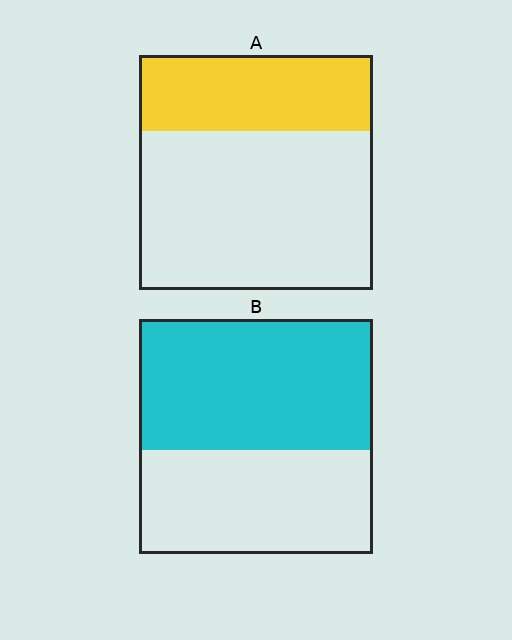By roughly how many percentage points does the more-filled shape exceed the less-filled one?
By roughly 25 percentage points (B over A).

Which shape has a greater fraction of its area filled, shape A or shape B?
Shape B.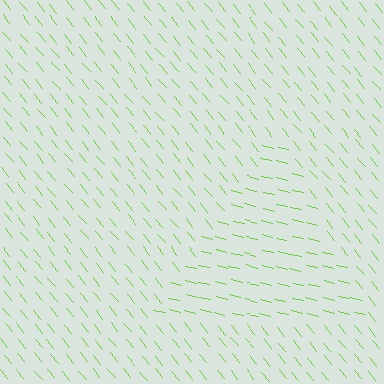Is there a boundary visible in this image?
Yes, there is a texture boundary formed by a change in line orientation.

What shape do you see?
I see a triangle.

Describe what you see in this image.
The image is filled with small lime line segments. A triangle region in the image has lines oriented differently from the surrounding lines, creating a visible texture boundary.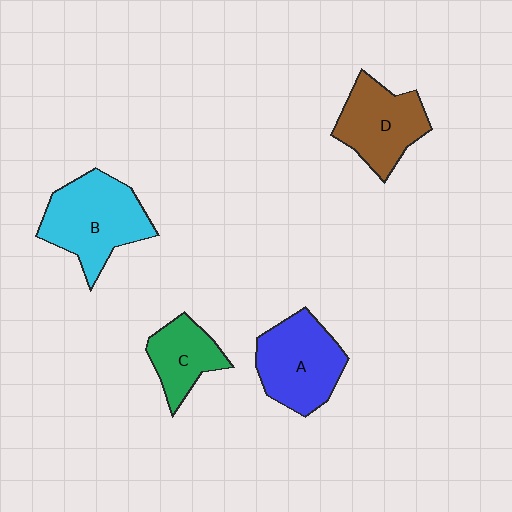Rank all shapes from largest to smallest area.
From largest to smallest: B (cyan), A (blue), D (brown), C (green).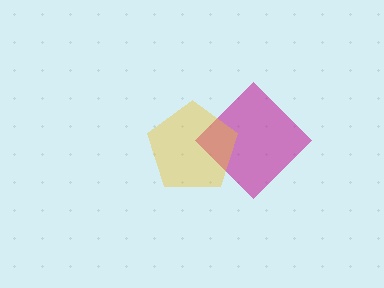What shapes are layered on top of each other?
The layered shapes are: a magenta diamond, a yellow pentagon.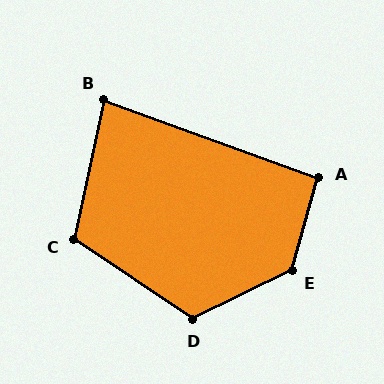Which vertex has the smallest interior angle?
B, at approximately 82 degrees.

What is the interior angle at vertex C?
Approximately 112 degrees (obtuse).